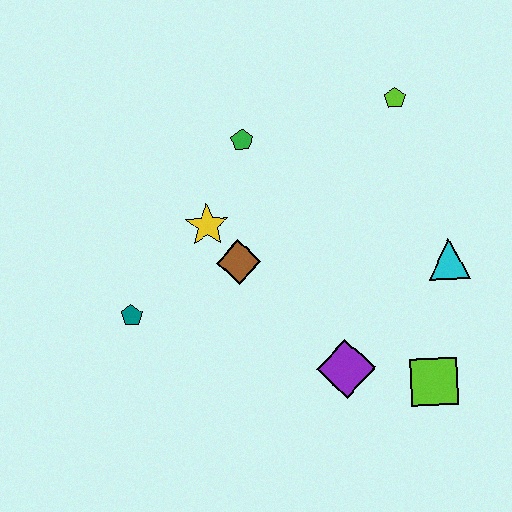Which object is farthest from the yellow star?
The lime square is farthest from the yellow star.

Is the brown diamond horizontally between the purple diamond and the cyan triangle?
No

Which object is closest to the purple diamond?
The lime square is closest to the purple diamond.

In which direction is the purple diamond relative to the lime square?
The purple diamond is to the left of the lime square.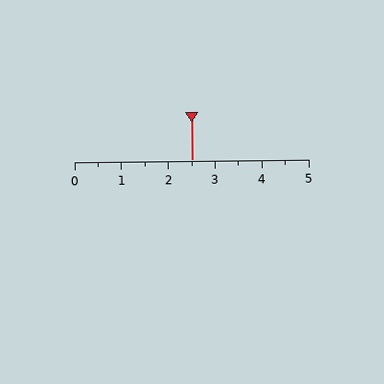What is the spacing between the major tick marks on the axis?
The major ticks are spaced 1 apart.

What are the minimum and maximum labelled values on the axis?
The axis runs from 0 to 5.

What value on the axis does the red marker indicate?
The marker indicates approximately 2.5.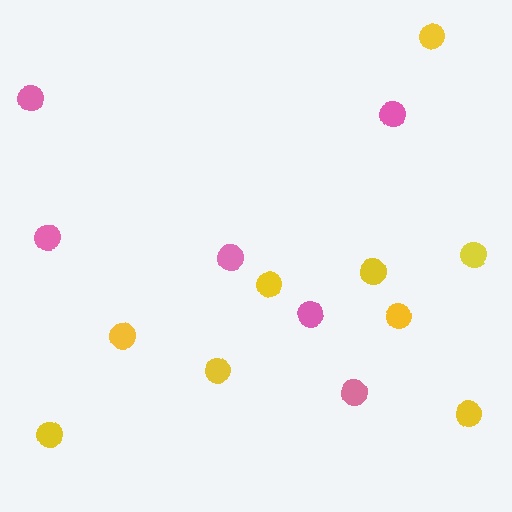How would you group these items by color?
There are 2 groups: one group of yellow circles (9) and one group of pink circles (6).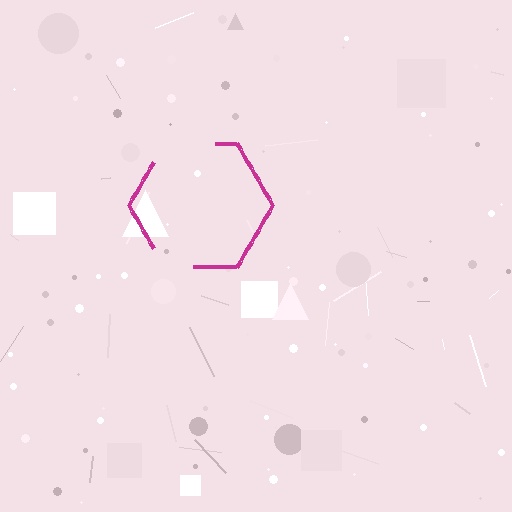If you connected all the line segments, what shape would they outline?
They would outline a hexagon.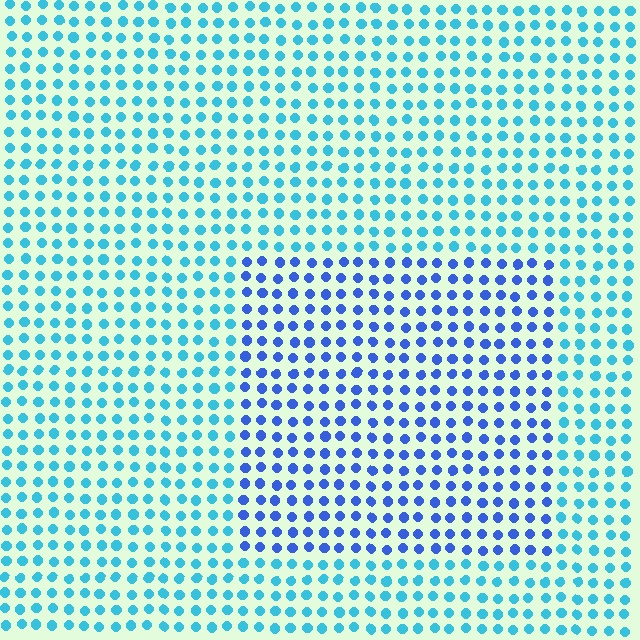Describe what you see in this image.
The image is filled with small cyan elements in a uniform arrangement. A rectangle-shaped region is visible where the elements are tinted to a slightly different hue, forming a subtle color boundary.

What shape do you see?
I see a rectangle.